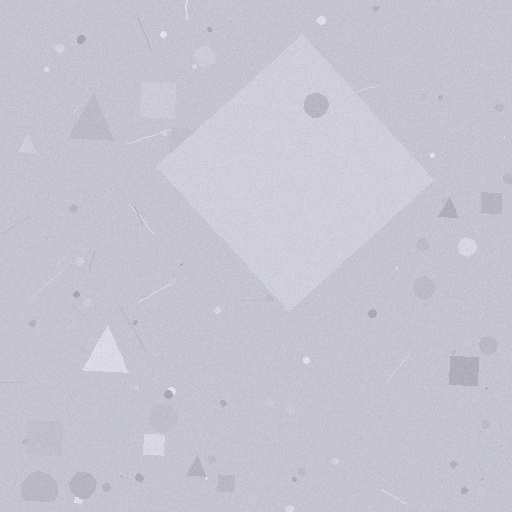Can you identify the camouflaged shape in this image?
The camouflaged shape is a diamond.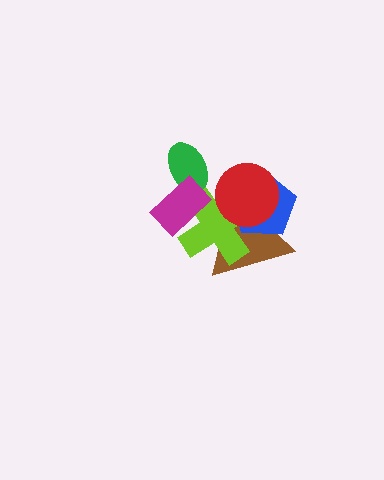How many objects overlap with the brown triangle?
3 objects overlap with the brown triangle.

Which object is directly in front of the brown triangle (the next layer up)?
The blue pentagon is directly in front of the brown triangle.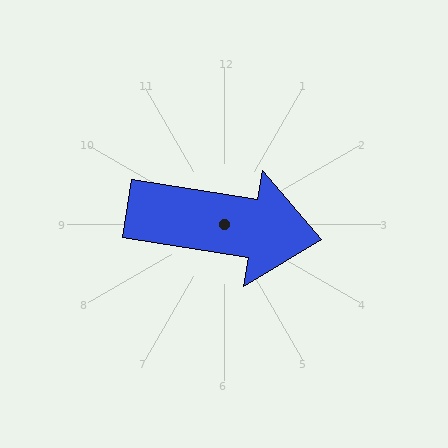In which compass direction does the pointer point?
East.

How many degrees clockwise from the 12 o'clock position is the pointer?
Approximately 99 degrees.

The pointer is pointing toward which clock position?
Roughly 3 o'clock.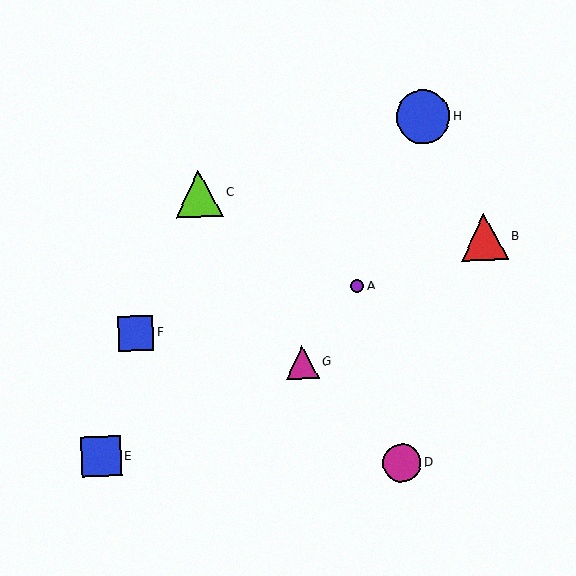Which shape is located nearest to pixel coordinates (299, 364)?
The magenta triangle (labeled G) at (302, 362) is nearest to that location.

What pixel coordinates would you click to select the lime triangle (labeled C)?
Click at (199, 193) to select the lime triangle C.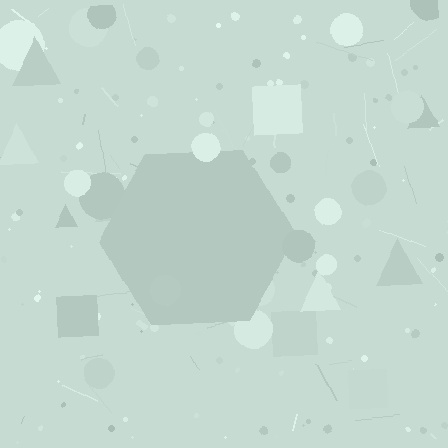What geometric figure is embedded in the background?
A hexagon is embedded in the background.